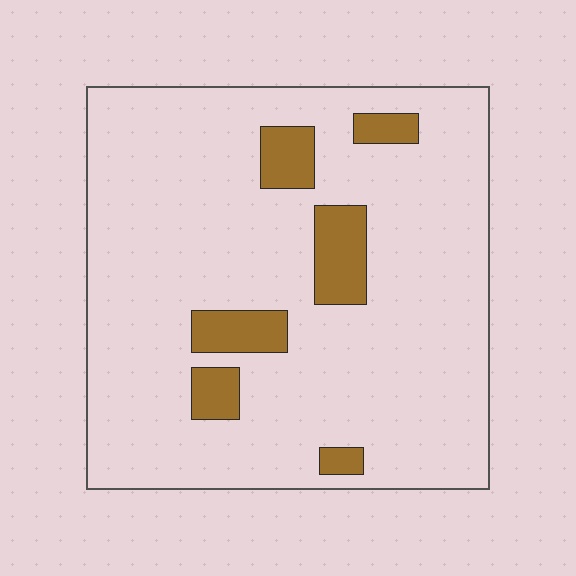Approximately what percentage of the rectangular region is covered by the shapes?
Approximately 10%.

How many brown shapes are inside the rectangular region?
6.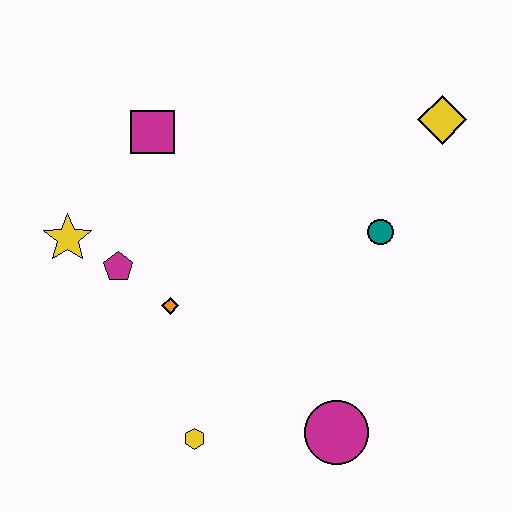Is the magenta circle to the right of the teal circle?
No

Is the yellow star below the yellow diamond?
Yes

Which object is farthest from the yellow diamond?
The yellow hexagon is farthest from the yellow diamond.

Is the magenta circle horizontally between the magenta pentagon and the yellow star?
No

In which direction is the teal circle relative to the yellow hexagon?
The teal circle is above the yellow hexagon.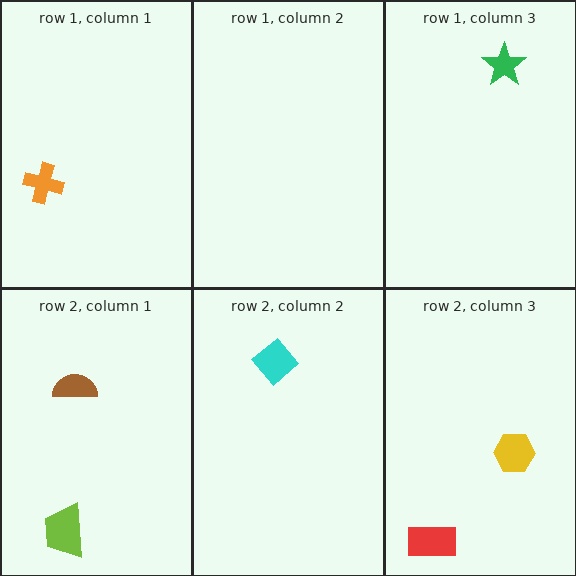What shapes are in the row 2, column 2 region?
The cyan diamond.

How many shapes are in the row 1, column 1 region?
1.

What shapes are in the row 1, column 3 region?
The green star.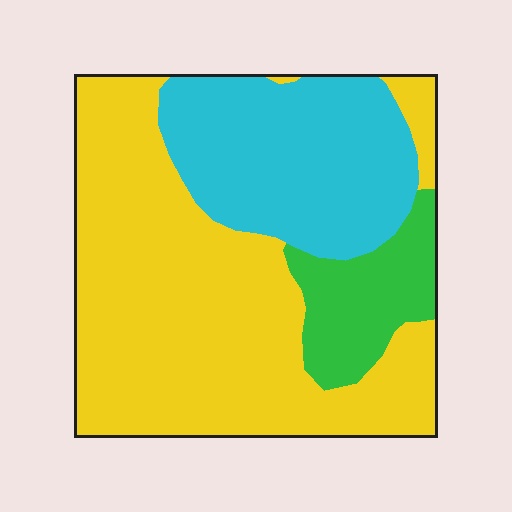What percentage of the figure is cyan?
Cyan takes up about one quarter (1/4) of the figure.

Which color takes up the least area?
Green, at roughly 15%.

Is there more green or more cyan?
Cyan.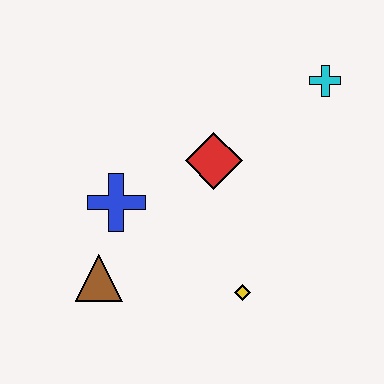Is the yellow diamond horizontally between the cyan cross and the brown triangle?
Yes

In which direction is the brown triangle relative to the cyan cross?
The brown triangle is to the left of the cyan cross.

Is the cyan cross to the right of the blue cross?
Yes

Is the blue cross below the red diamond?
Yes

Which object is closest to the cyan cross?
The red diamond is closest to the cyan cross.